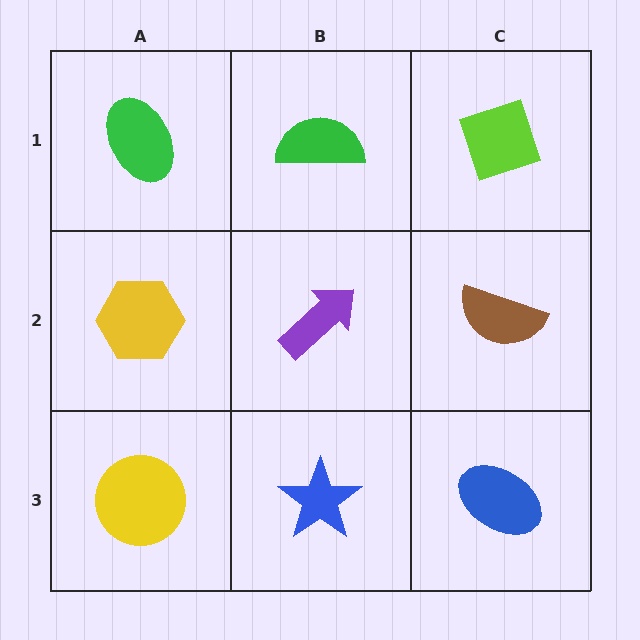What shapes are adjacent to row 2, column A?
A green ellipse (row 1, column A), a yellow circle (row 3, column A), a purple arrow (row 2, column B).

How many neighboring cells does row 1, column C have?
2.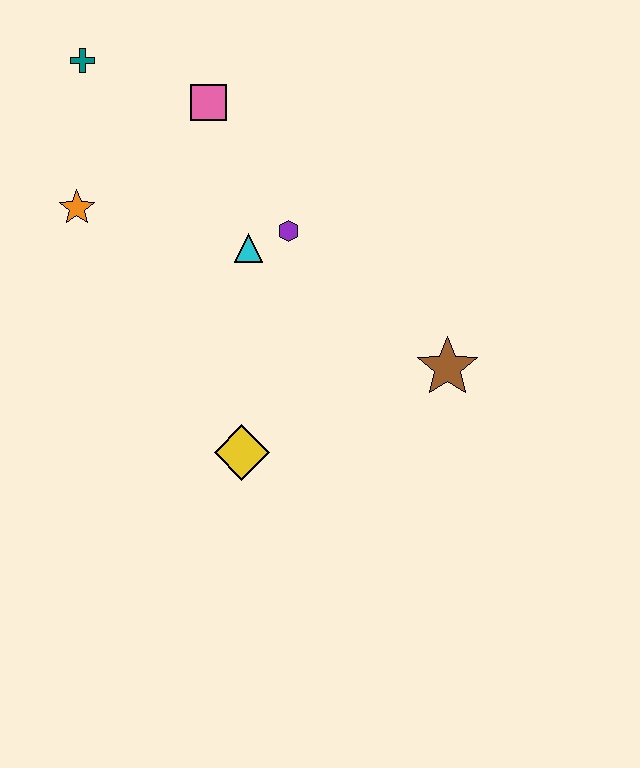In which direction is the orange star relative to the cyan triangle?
The orange star is to the left of the cyan triangle.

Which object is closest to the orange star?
The teal cross is closest to the orange star.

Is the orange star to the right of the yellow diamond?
No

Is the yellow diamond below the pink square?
Yes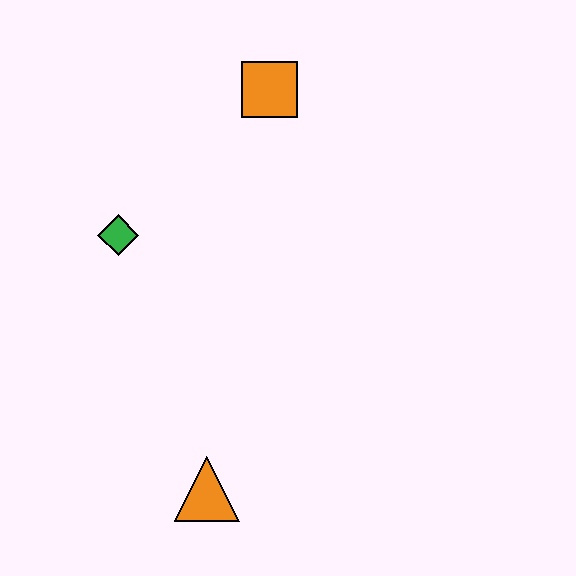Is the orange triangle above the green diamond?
No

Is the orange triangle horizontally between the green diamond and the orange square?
Yes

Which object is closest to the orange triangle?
The green diamond is closest to the orange triangle.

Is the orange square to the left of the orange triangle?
No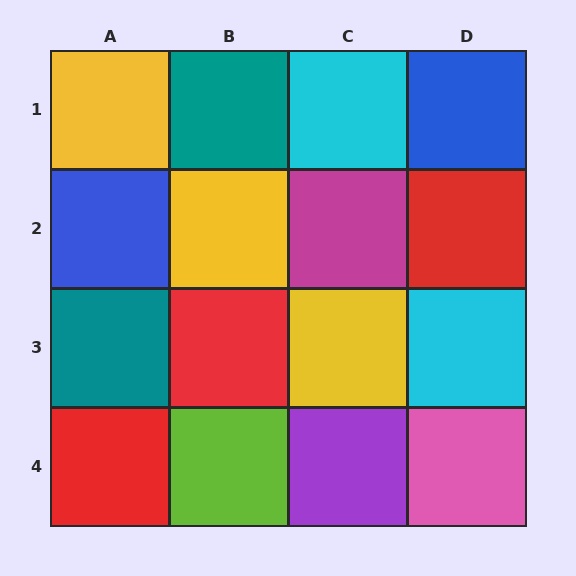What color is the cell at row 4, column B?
Lime.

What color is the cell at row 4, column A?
Red.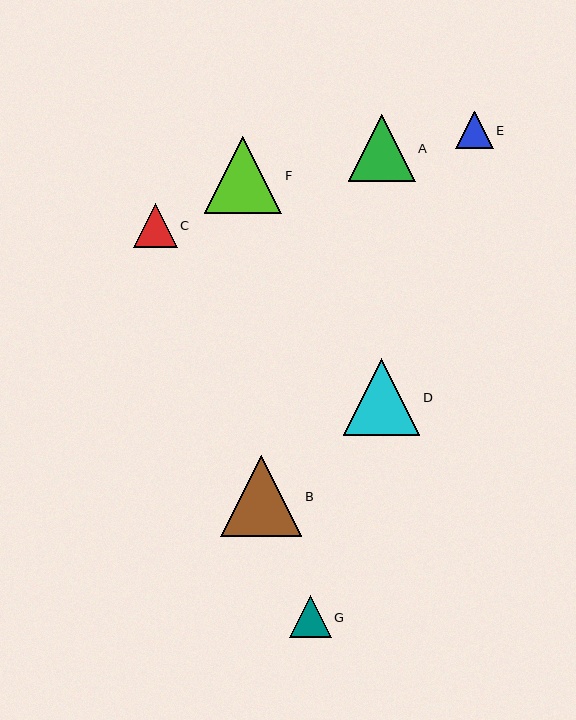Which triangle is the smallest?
Triangle E is the smallest with a size of approximately 38 pixels.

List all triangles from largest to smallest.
From largest to smallest: B, F, D, A, C, G, E.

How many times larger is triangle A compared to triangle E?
Triangle A is approximately 1.8 times the size of triangle E.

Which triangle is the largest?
Triangle B is the largest with a size of approximately 81 pixels.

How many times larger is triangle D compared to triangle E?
Triangle D is approximately 2.0 times the size of triangle E.